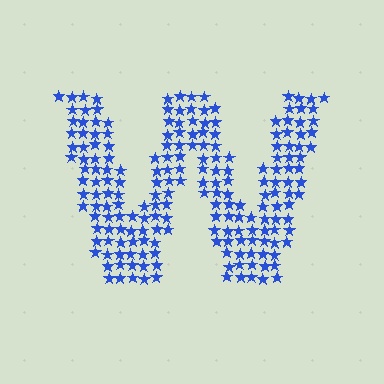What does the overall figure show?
The overall figure shows the letter W.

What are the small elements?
The small elements are stars.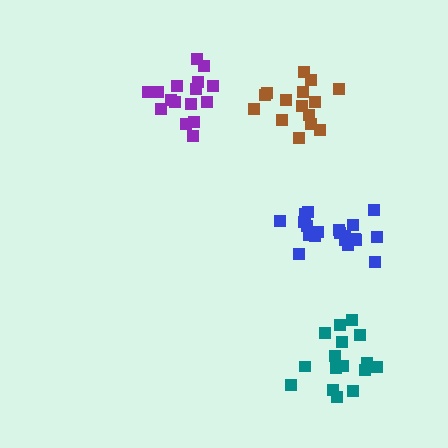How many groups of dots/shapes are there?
There are 4 groups.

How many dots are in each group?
Group 1: 20 dots, Group 2: 16 dots, Group 3: 15 dots, Group 4: 16 dots (67 total).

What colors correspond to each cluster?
The clusters are colored: blue, purple, brown, teal.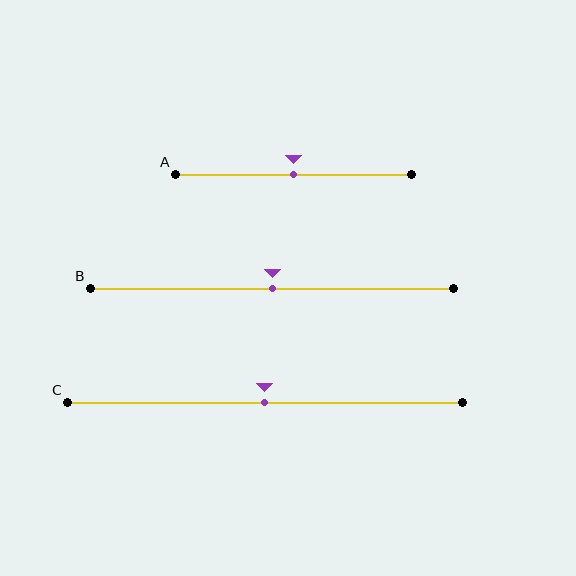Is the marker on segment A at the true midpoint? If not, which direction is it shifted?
Yes, the marker on segment A is at the true midpoint.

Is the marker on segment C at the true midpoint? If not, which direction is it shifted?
Yes, the marker on segment C is at the true midpoint.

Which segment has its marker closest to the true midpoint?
Segment A has its marker closest to the true midpoint.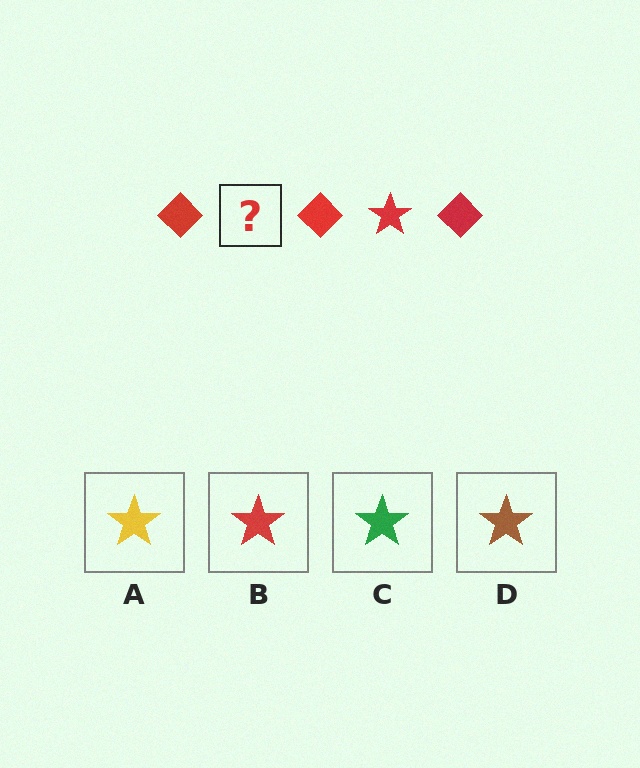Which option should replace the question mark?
Option B.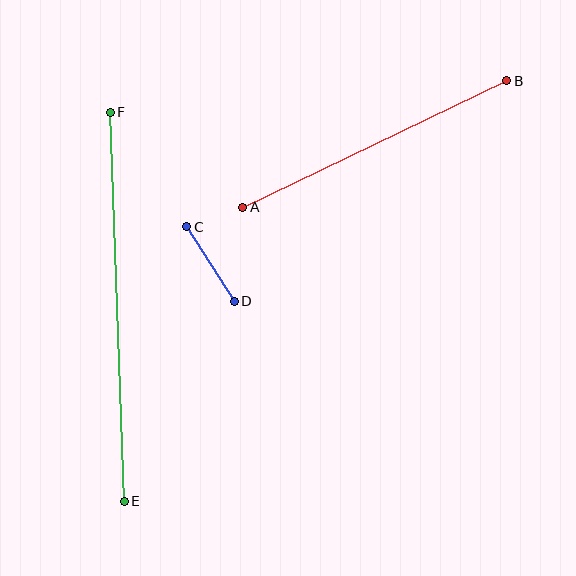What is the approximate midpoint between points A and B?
The midpoint is at approximately (375, 144) pixels.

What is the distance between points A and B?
The distance is approximately 293 pixels.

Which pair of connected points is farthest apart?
Points E and F are farthest apart.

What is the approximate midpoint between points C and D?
The midpoint is at approximately (211, 264) pixels.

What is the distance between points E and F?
The distance is approximately 389 pixels.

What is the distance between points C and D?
The distance is approximately 88 pixels.